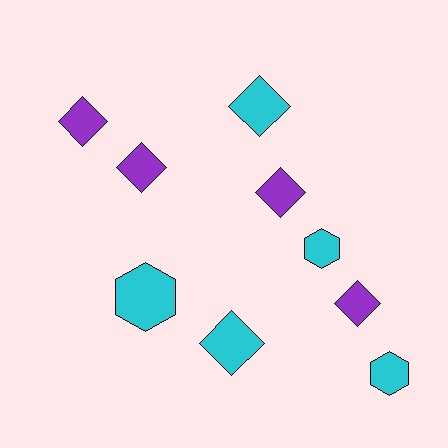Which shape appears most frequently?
Diamond, with 6 objects.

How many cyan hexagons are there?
There are 3 cyan hexagons.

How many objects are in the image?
There are 9 objects.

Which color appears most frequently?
Cyan, with 5 objects.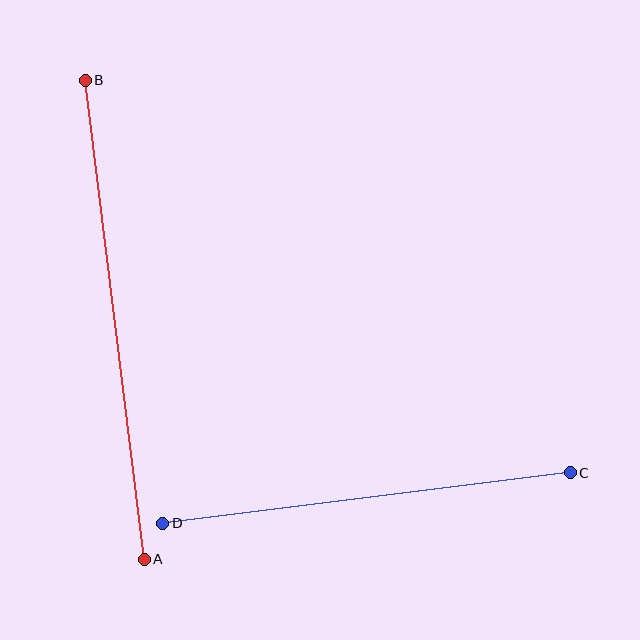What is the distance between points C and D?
The distance is approximately 410 pixels.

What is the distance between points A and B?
The distance is approximately 483 pixels.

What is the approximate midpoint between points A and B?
The midpoint is at approximately (115, 320) pixels.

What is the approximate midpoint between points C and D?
The midpoint is at approximately (366, 498) pixels.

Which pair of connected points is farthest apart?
Points A and B are farthest apart.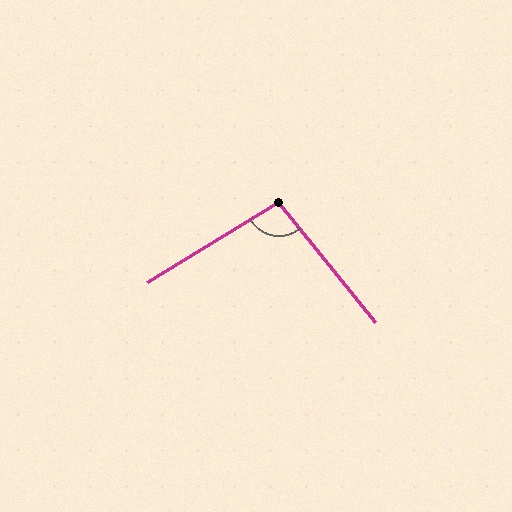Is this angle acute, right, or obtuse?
It is obtuse.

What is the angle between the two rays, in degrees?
Approximately 98 degrees.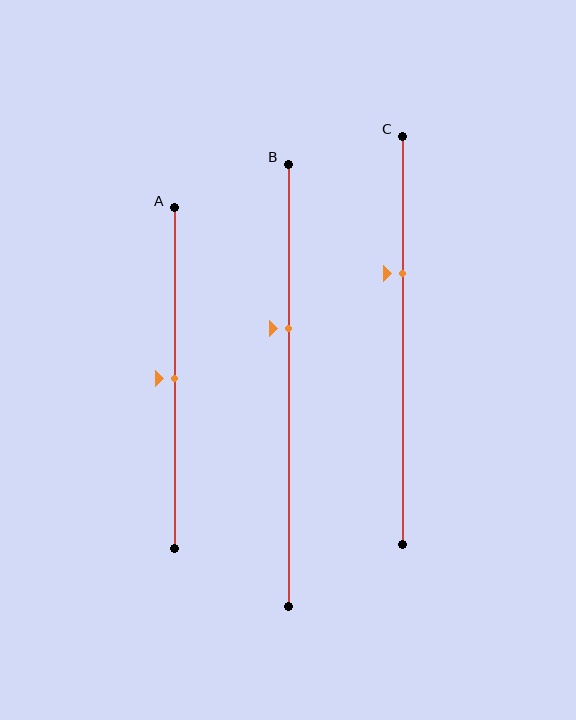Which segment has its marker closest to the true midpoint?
Segment A has its marker closest to the true midpoint.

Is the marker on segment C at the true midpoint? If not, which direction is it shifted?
No, the marker on segment C is shifted upward by about 16% of the segment length.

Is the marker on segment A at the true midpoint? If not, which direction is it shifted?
Yes, the marker on segment A is at the true midpoint.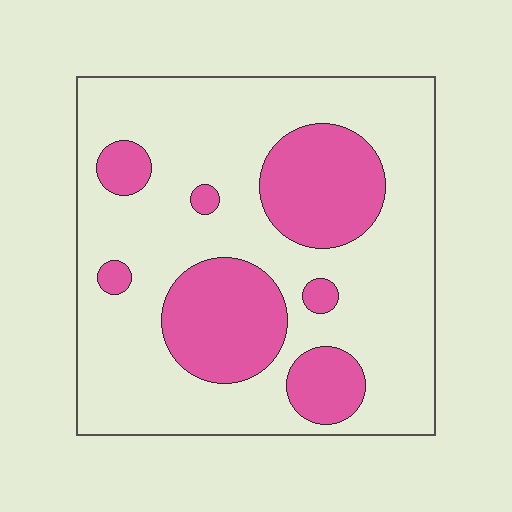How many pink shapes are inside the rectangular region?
7.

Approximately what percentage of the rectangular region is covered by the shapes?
Approximately 25%.